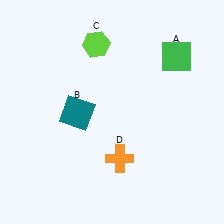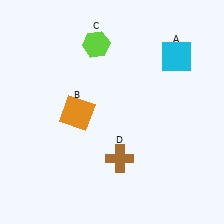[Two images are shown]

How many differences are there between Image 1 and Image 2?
There are 3 differences between the two images.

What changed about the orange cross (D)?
In Image 1, D is orange. In Image 2, it changed to brown.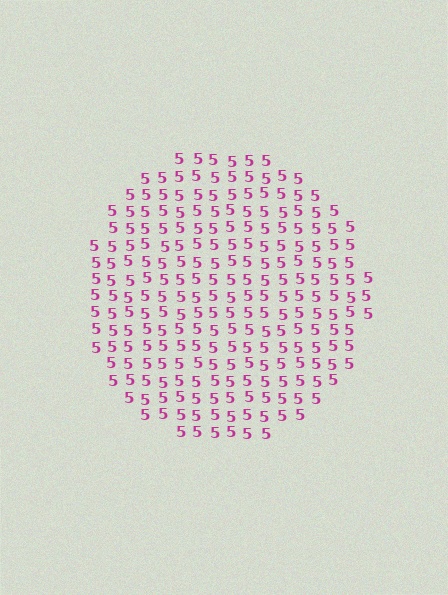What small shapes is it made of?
It is made of small digit 5's.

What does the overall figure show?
The overall figure shows a circle.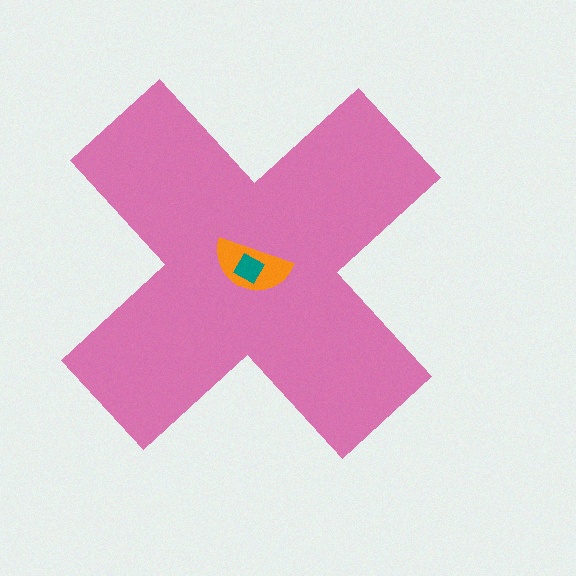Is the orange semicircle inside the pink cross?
Yes.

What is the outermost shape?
The pink cross.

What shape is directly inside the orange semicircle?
The teal square.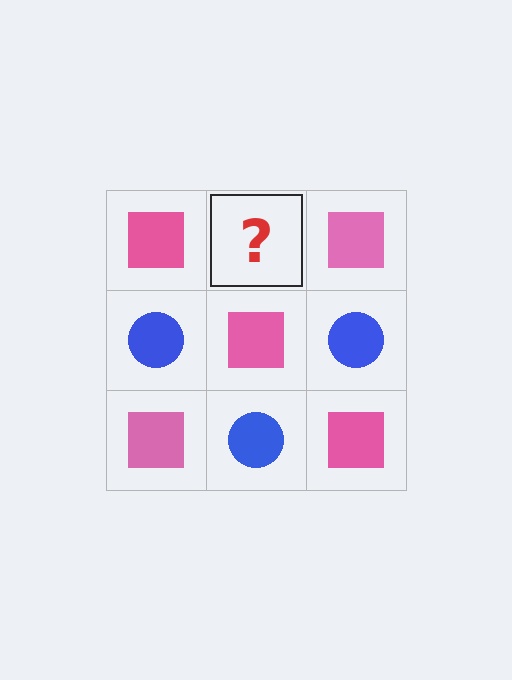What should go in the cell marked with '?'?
The missing cell should contain a blue circle.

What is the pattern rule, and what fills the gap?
The rule is that it alternates pink square and blue circle in a checkerboard pattern. The gap should be filled with a blue circle.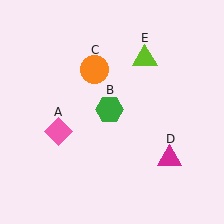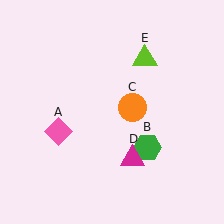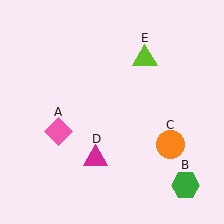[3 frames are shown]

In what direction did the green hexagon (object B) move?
The green hexagon (object B) moved down and to the right.